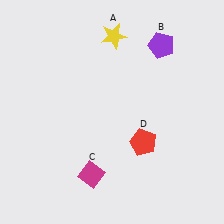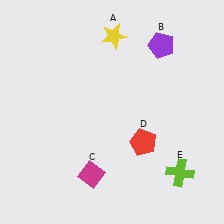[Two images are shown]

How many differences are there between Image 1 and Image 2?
There is 1 difference between the two images.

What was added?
A lime cross (E) was added in Image 2.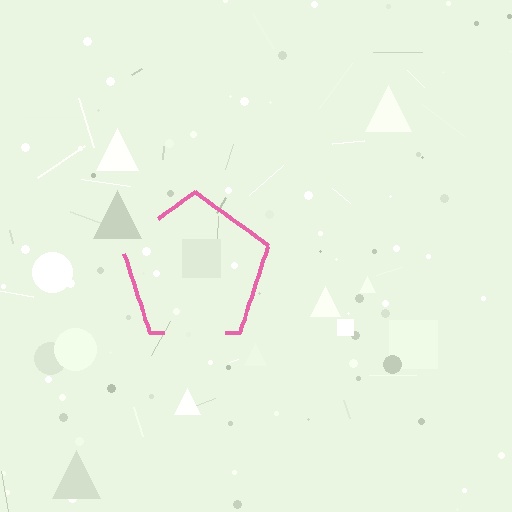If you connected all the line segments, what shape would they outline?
They would outline a pentagon.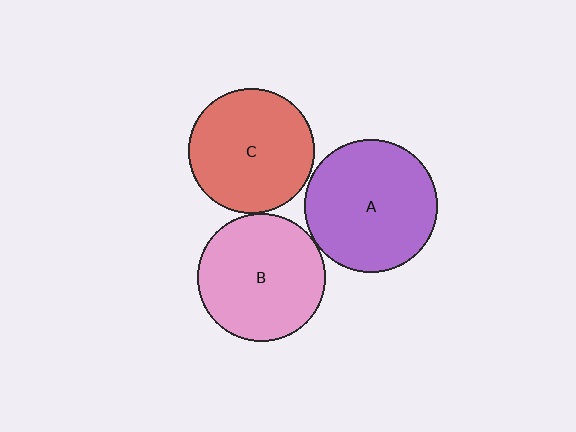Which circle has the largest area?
Circle A (purple).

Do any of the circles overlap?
No, none of the circles overlap.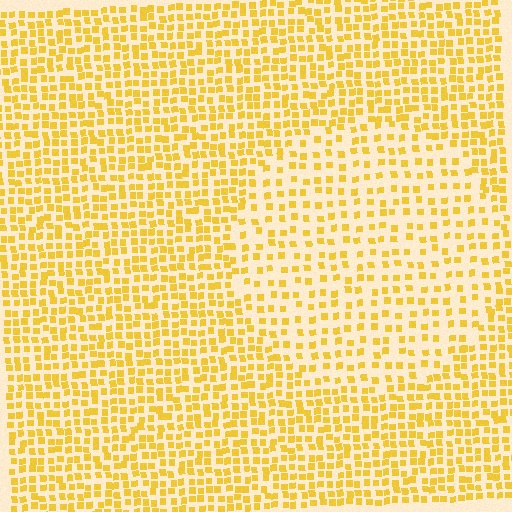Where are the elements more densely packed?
The elements are more densely packed outside the circle boundary.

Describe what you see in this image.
The image contains small yellow elements arranged at two different densities. A circle-shaped region is visible where the elements are less densely packed than the surrounding area.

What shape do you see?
I see a circle.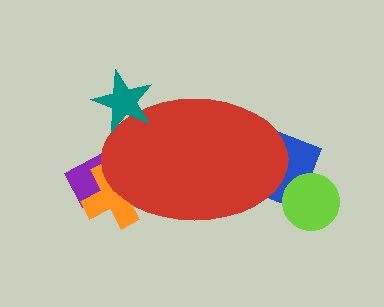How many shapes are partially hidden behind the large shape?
3 shapes are partially hidden.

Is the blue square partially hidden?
Yes, the blue square is partially hidden behind the red ellipse.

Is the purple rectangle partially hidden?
Yes, the purple rectangle is partially hidden behind the red ellipse.